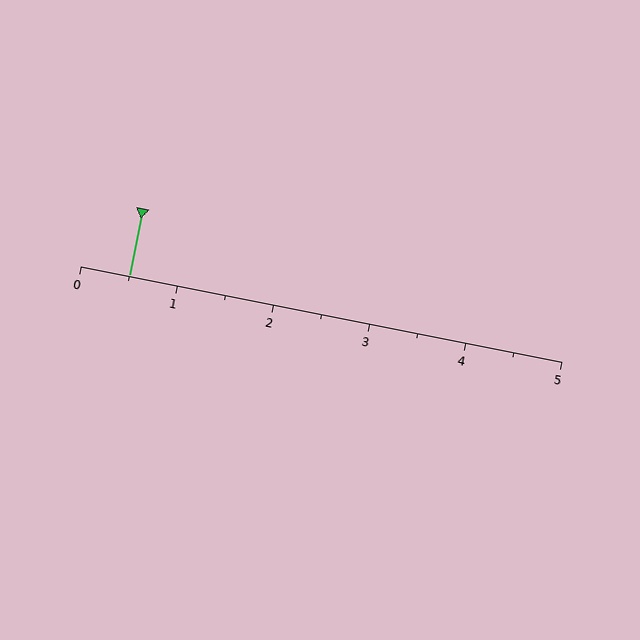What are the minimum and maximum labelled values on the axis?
The axis runs from 0 to 5.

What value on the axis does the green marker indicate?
The marker indicates approximately 0.5.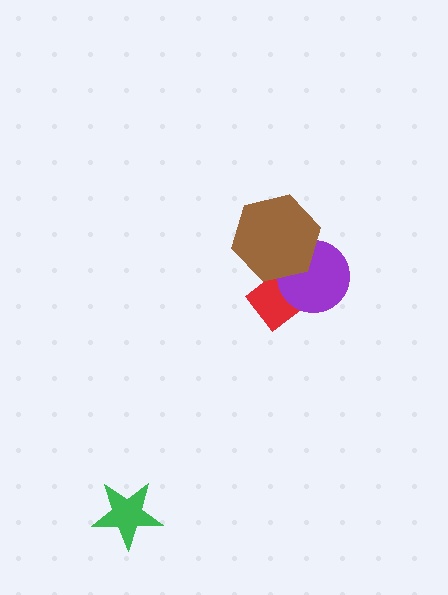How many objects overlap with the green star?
0 objects overlap with the green star.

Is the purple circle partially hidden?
Yes, it is partially covered by another shape.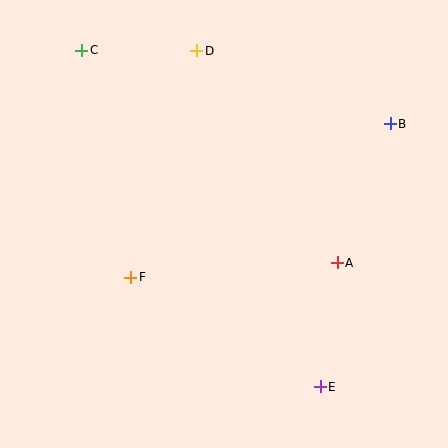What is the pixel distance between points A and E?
The distance between A and E is 125 pixels.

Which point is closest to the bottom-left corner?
Point F is closest to the bottom-left corner.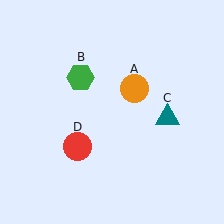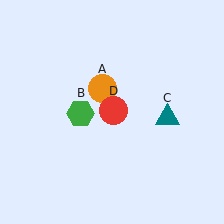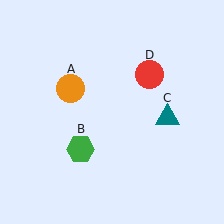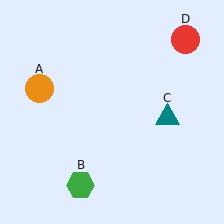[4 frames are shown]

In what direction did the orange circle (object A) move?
The orange circle (object A) moved left.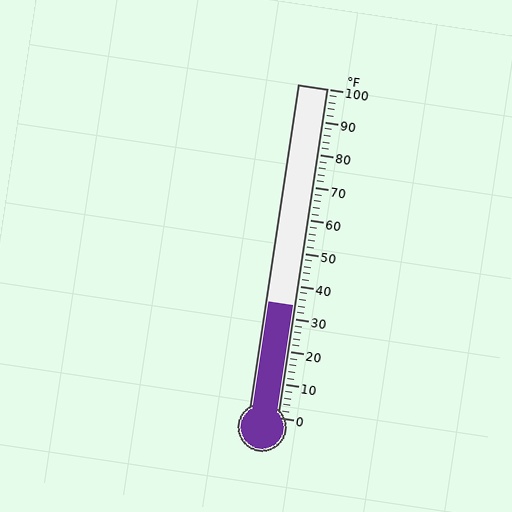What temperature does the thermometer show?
The thermometer shows approximately 34°F.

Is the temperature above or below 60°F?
The temperature is below 60°F.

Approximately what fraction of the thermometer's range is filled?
The thermometer is filled to approximately 35% of its range.